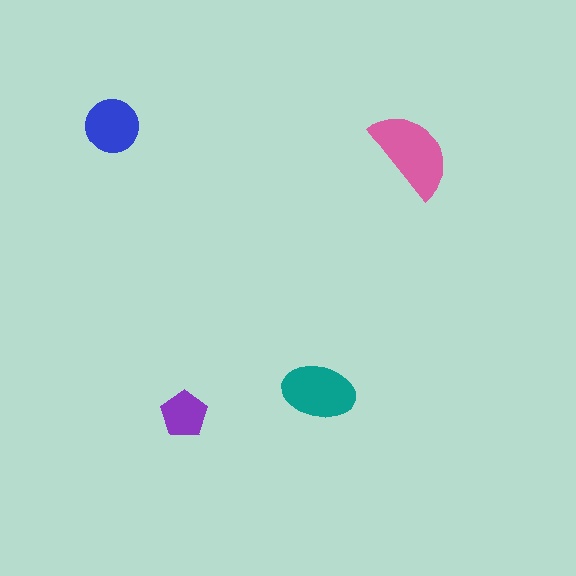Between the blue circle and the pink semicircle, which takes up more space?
The pink semicircle.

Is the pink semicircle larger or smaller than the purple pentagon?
Larger.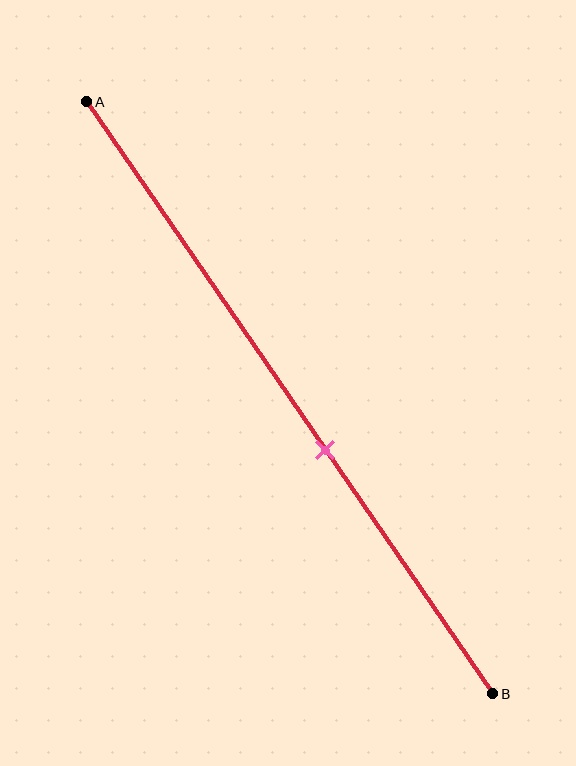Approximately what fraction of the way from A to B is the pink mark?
The pink mark is approximately 60% of the way from A to B.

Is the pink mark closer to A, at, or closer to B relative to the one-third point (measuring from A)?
The pink mark is closer to point B than the one-third point of segment AB.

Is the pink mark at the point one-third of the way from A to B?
No, the mark is at about 60% from A, not at the 33% one-third point.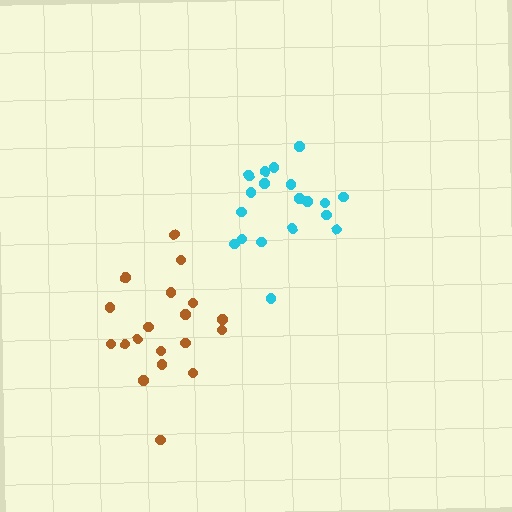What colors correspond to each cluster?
The clusters are colored: cyan, brown.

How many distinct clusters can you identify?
There are 2 distinct clusters.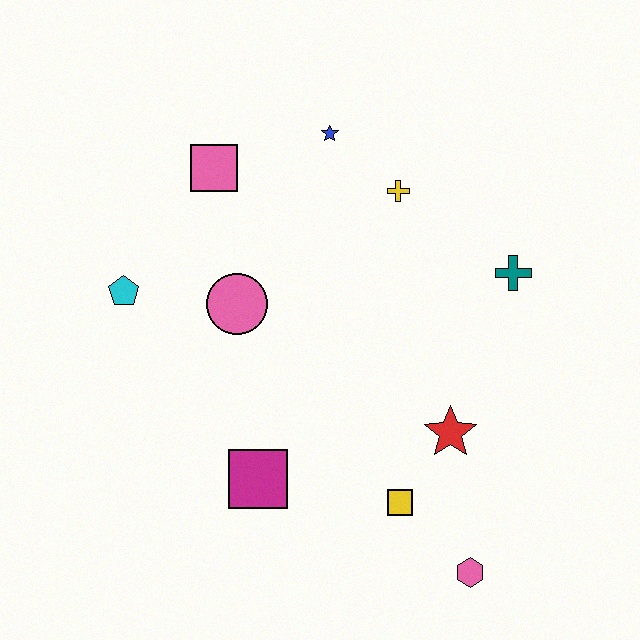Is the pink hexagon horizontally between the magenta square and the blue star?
No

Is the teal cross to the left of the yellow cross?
No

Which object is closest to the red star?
The yellow square is closest to the red star.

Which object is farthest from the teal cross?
The cyan pentagon is farthest from the teal cross.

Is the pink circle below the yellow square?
No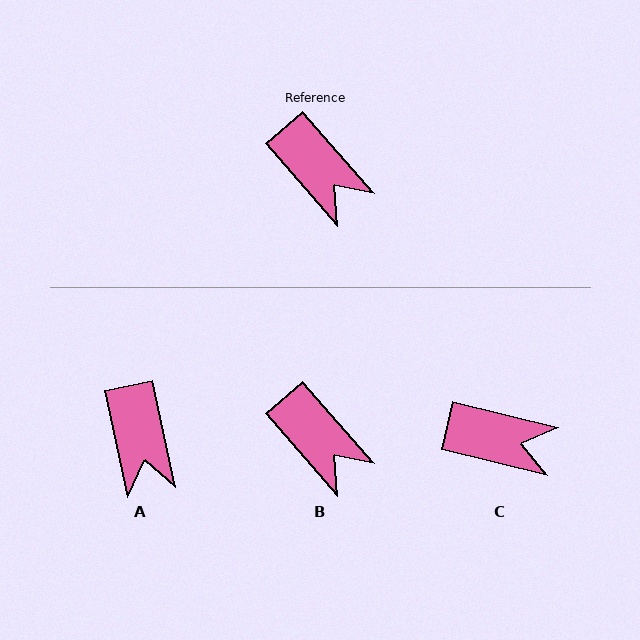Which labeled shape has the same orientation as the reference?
B.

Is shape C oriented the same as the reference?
No, it is off by about 35 degrees.